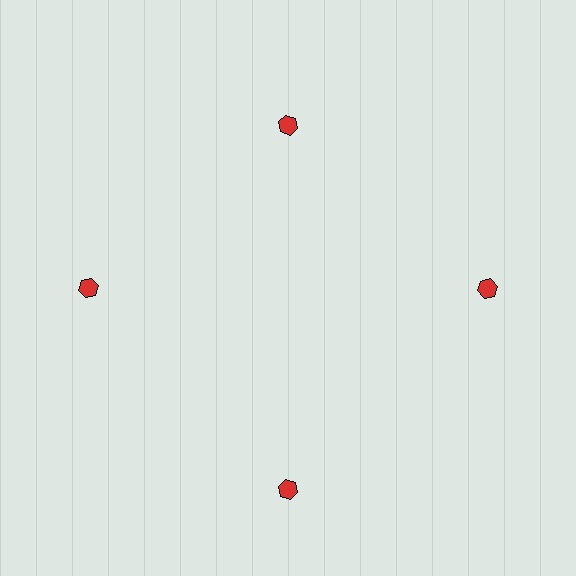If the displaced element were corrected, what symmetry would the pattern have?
It would have 4-fold rotational symmetry — the pattern would map onto itself every 90 degrees.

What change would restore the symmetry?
The symmetry would be restored by moving it outward, back onto the ring so that all 4 hexagons sit at equal angles and equal distance from the center.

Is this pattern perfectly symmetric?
No. The 4 red hexagons are arranged in a ring, but one element near the 12 o'clock position is pulled inward toward the center, breaking the 4-fold rotational symmetry.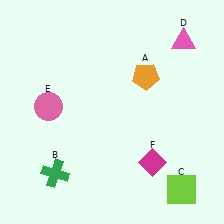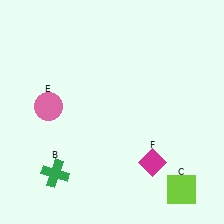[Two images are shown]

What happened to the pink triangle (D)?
The pink triangle (D) was removed in Image 2. It was in the top-right area of Image 1.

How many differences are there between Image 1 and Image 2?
There are 2 differences between the two images.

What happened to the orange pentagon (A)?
The orange pentagon (A) was removed in Image 2. It was in the top-right area of Image 1.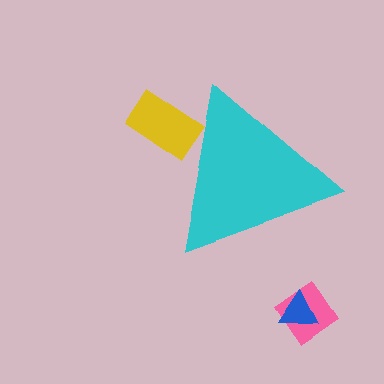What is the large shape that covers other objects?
A cyan triangle.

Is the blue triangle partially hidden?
No, the blue triangle is fully visible.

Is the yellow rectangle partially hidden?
Yes, the yellow rectangle is partially hidden behind the cyan triangle.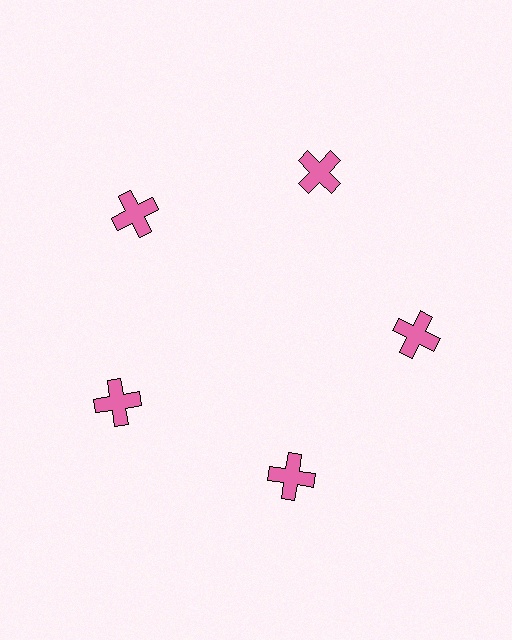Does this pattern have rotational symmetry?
Yes, this pattern has 5-fold rotational symmetry. It looks the same after rotating 72 degrees around the center.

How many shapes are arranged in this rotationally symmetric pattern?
There are 5 shapes, arranged in 5 groups of 1.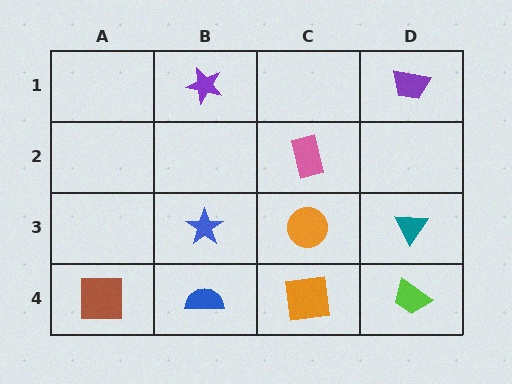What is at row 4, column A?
A brown square.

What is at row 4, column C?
An orange square.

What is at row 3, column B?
A blue star.